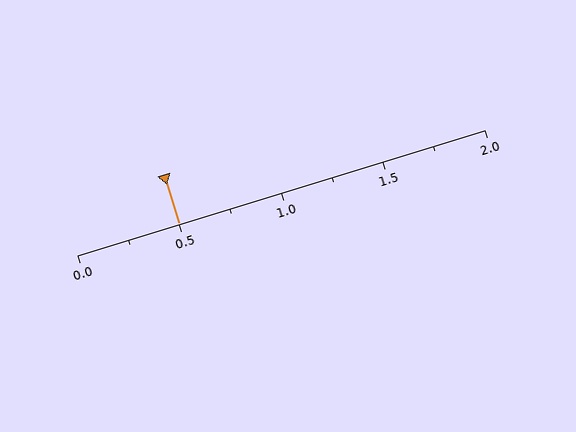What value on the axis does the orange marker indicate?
The marker indicates approximately 0.5.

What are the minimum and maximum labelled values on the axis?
The axis runs from 0.0 to 2.0.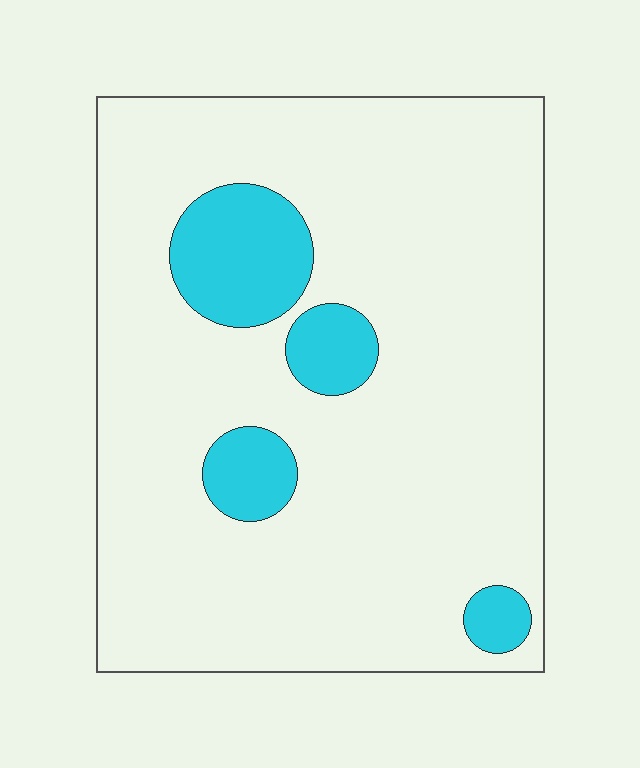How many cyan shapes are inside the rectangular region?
4.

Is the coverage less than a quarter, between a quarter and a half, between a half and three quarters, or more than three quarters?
Less than a quarter.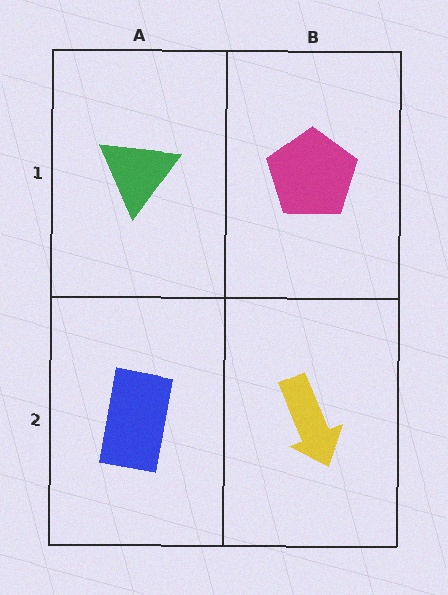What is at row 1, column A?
A green triangle.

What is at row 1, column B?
A magenta pentagon.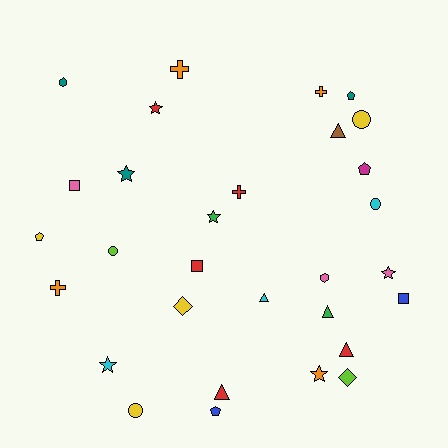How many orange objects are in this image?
There are 4 orange objects.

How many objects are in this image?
There are 30 objects.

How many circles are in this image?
There are 4 circles.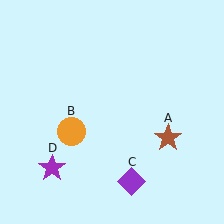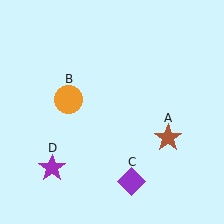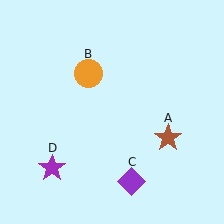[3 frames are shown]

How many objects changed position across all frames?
1 object changed position: orange circle (object B).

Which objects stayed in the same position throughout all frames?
Brown star (object A) and purple diamond (object C) and purple star (object D) remained stationary.